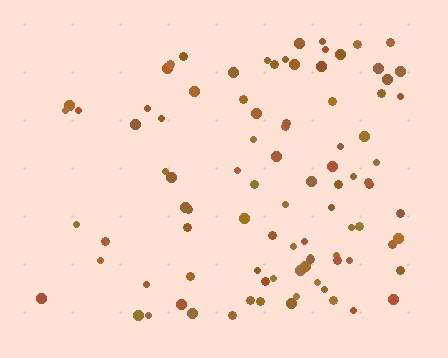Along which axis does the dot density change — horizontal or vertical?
Horizontal.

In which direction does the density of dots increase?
From left to right, with the right side densest.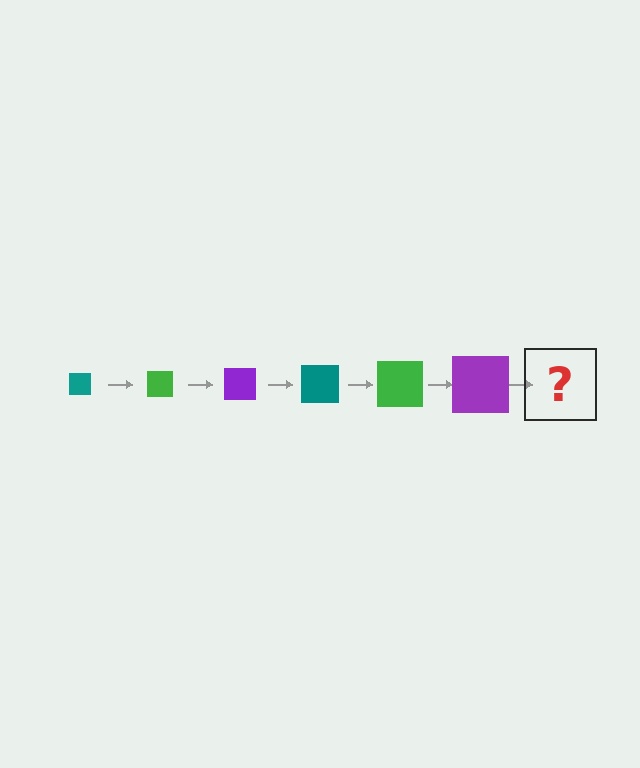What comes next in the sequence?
The next element should be a teal square, larger than the previous one.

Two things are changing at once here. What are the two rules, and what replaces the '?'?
The two rules are that the square grows larger each step and the color cycles through teal, green, and purple. The '?' should be a teal square, larger than the previous one.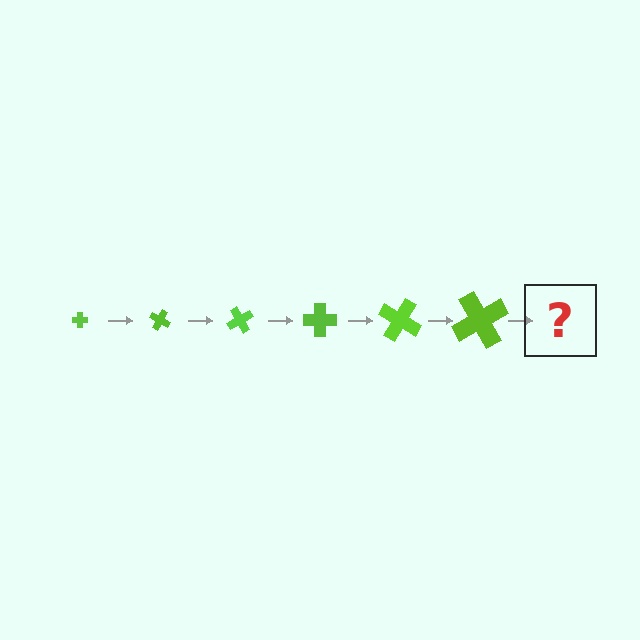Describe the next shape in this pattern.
It should be a cross, larger than the previous one and rotated 180 degrees from the start.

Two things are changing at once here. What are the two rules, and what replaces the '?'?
The two rules are that the cross grows larger each step and it rotates 30 degrees each step. The '?' should be a cross, larger than the previous one and rotated 180 degrees from the start.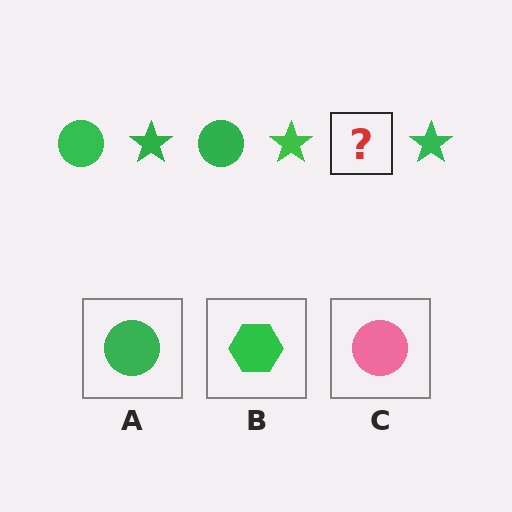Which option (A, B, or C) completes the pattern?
A.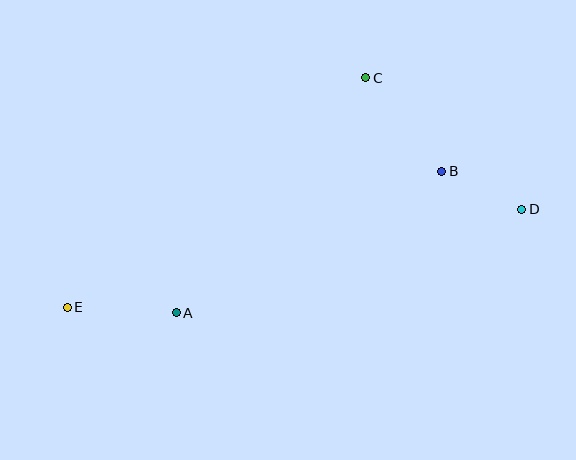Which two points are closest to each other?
Points B and D are closest to each other.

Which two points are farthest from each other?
Points D and E are farthest from each other.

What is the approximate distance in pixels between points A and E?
The distance between A and E is approximately 109 pixels.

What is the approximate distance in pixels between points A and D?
The distance between A and D is approximately 361 pixels.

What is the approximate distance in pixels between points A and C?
The distance between A and C is approximately 302 pixels.